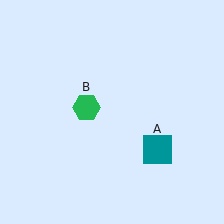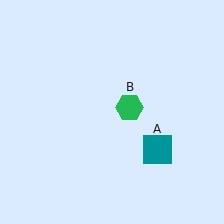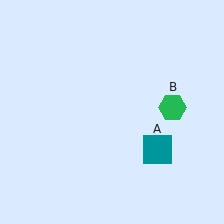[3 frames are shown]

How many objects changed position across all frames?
1 object changed position: green hexagon (object B).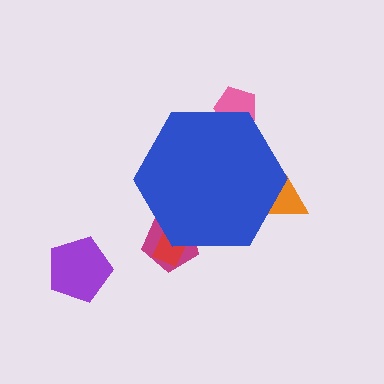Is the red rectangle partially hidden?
Yes, the red rectangle is partially hidden behind the blue hexagon.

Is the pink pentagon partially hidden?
Yes, the pink pentagon is partially hidden behind the blue hexagon.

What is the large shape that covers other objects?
A blue hexagon.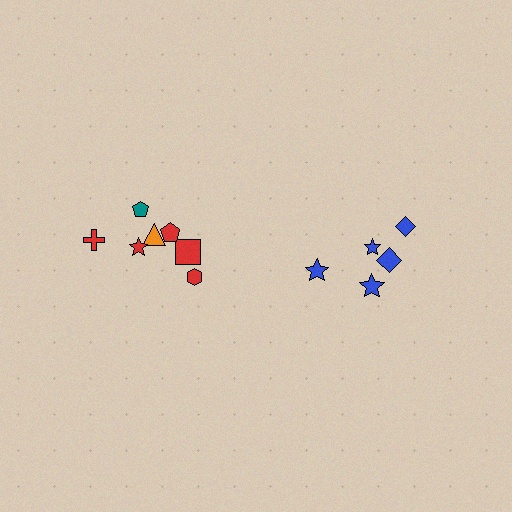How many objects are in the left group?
There are 7 objects.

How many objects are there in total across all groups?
There are 12 objects.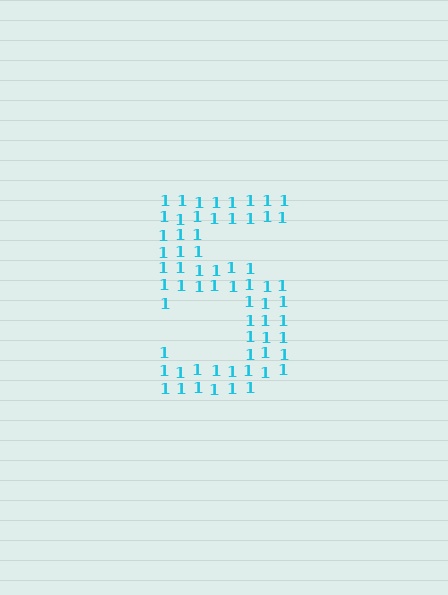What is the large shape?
The large shape is the digit 5.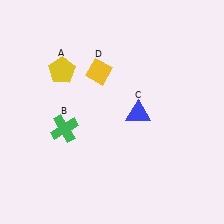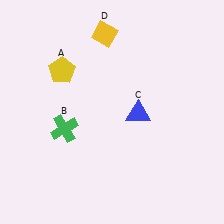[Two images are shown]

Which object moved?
The yellow diamond (D) moved up.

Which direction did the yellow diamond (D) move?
The yellow diamond (D) moved up.